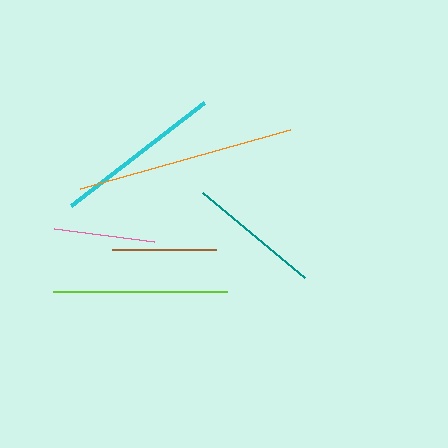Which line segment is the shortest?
The pink line is the shortest at approximately 102 pixels.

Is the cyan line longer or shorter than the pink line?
The cyan line is longer than the pink line.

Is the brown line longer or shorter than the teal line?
The teal line is longer than the brown line.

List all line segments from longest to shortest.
From longest to shortest: orange, lime, cyan, teal, brown, pink.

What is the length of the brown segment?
The brown segment is approximately 103 pixels long.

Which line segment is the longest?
The orange line is the longest at approximately 218 pixels.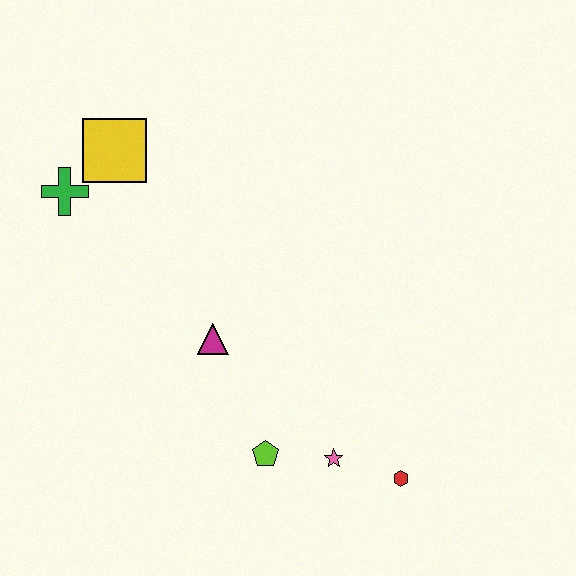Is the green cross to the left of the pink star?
Yes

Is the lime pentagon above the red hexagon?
Yes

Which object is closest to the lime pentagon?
The pink star is closest to the lime pentagon.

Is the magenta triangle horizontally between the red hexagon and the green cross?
Yes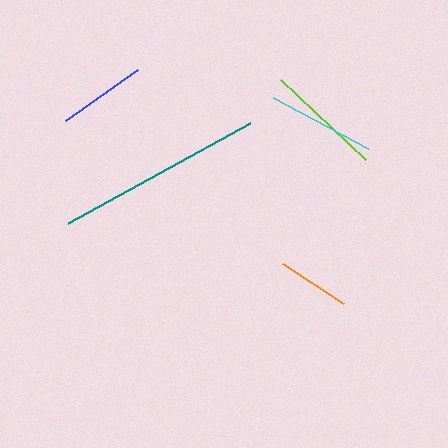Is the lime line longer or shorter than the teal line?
The teal line is longer than the lime line.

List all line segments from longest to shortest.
From longest to shortest: teal, lime, cyan, blue, orange.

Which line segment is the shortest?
The orange line is the shortest at approximately 73 pixels.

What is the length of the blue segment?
The blue segment is approximately 89 pixels long.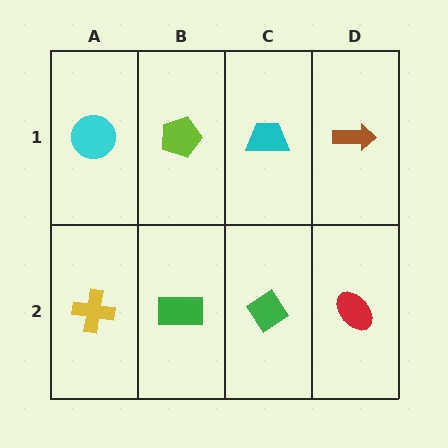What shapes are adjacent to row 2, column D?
A brown arrow (row 1, column D), a green diamond (row 2, column C).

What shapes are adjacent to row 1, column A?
A yellow cross (row 2, column A), a lime pentagon (row 1, column B).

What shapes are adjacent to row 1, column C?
A green diamond (row 2, column C), a lime pentagon (row 1, column B), a brown arrow (row 1, column D).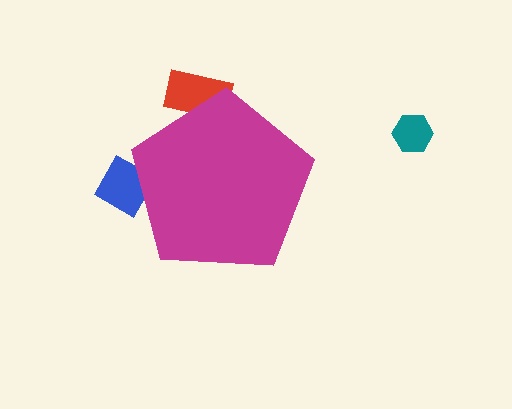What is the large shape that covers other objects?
A magenta pentagon.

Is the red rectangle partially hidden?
Yes, the red rectangle is partially hidden behind the magenta pentagon.